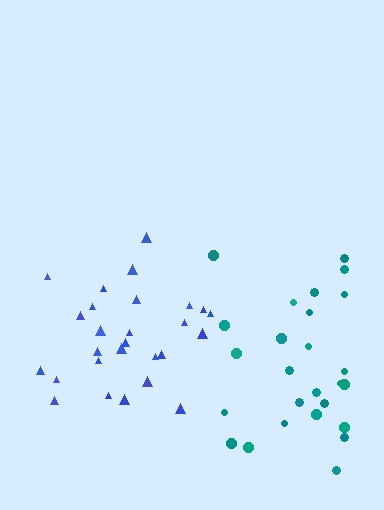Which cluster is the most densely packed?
Blue.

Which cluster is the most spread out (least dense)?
Teal.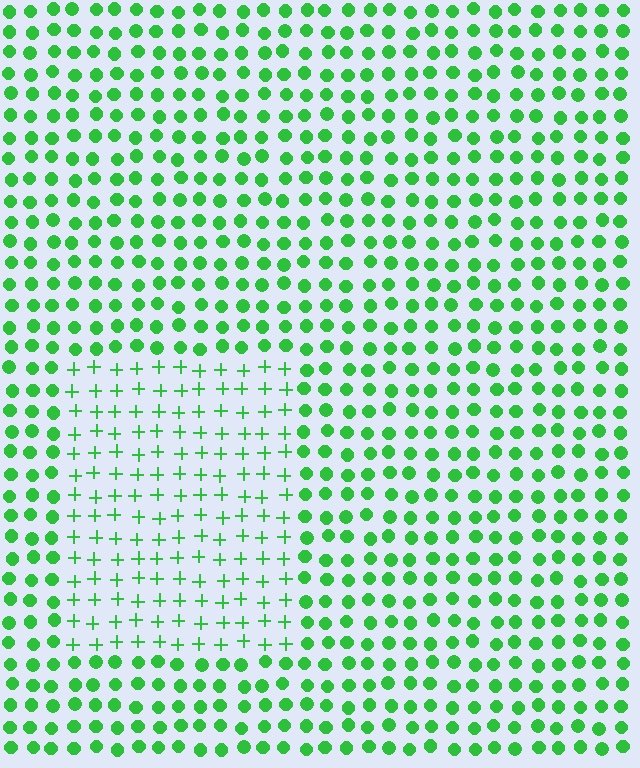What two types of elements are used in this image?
The image uses plus signs inside the rectangle region and circles outside it.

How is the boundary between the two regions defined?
The boundary is defined by a change in element shape: plus signs inside vs. circles outside. All elements share the same color and spacing.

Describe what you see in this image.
The image is filled with small green elements arranged in a uniform grid. A rectangle-shaped region contains plus signs, while the surrounding area contains circles. The boundary is defined purely by the change in element shape.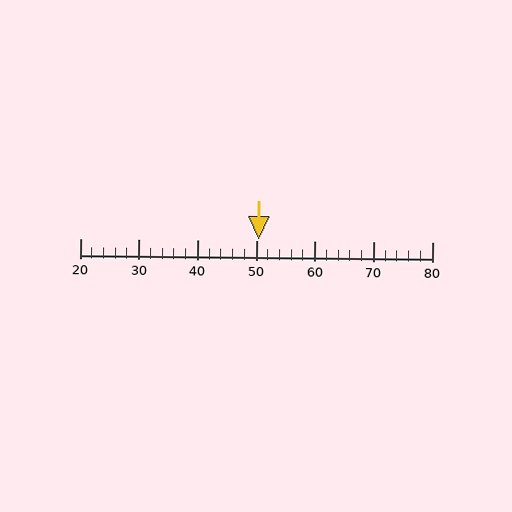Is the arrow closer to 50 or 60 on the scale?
The arrow is closer to 50.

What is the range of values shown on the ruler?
The ruler shows values from 20 to 80.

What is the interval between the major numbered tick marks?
The major tick marks are spaced 10 units apart.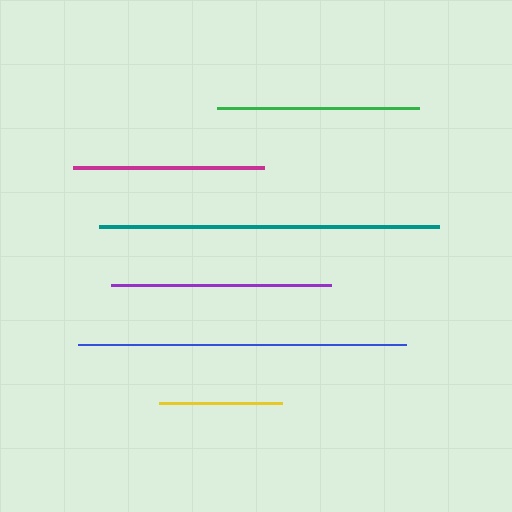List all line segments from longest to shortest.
From longest to shortest: teal, blue, purple, green, magenta, yellow.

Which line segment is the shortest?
The yellow line is the shortest at approximately 123 pixels.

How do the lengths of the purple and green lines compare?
The purple and green lines are approximately the same length.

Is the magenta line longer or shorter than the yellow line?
The magenta line is longer than the yellow line.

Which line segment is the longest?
The teal line is the longest at approximately 340 pixels.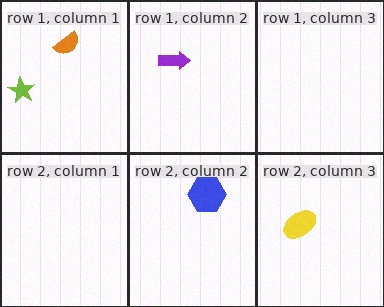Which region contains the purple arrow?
The row 1, column 2 region.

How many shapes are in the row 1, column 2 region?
1.